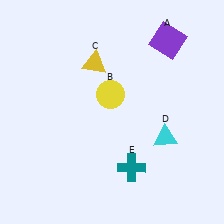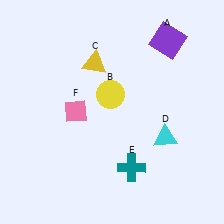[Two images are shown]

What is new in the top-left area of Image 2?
A pink diamond (F) was added in the top-left area of Image 2.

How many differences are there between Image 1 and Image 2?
There is 1 difference between the two images.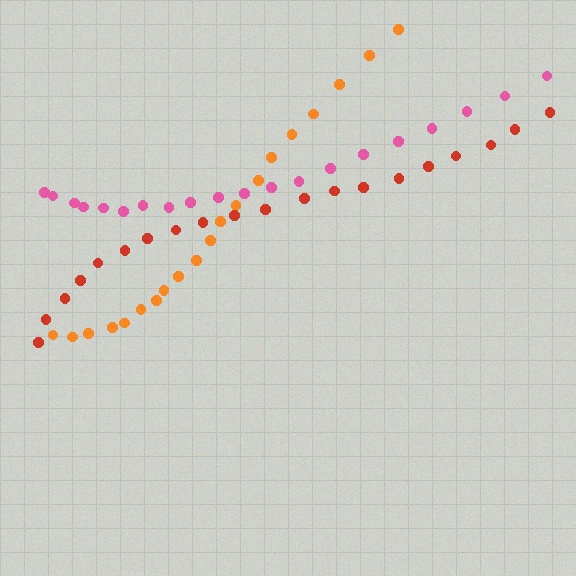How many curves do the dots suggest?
There are 3 distinct paths.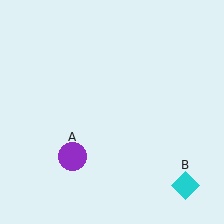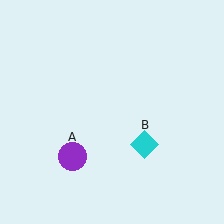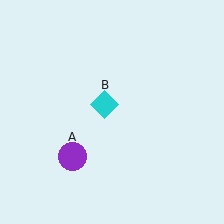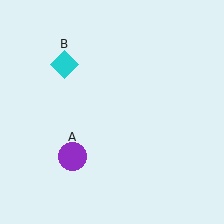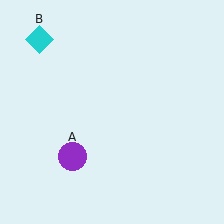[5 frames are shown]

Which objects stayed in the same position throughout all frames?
Purple circle (object A) remained stationary.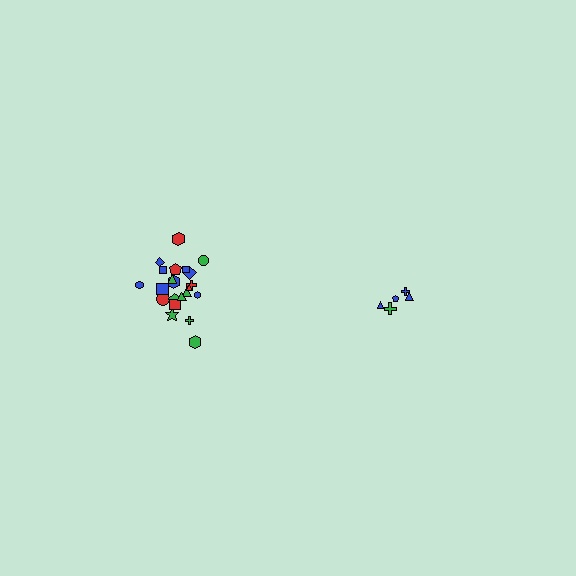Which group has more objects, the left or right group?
The left group.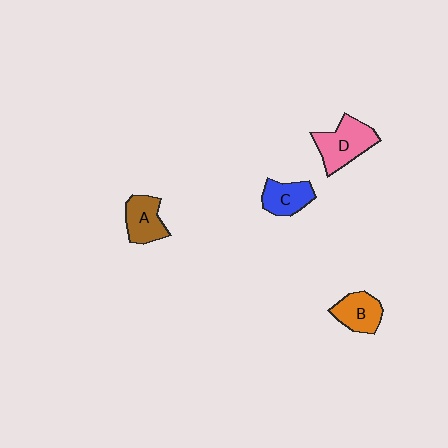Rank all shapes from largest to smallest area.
From largest to smallest: D (pink), A (brown), B (orange), C (blue).